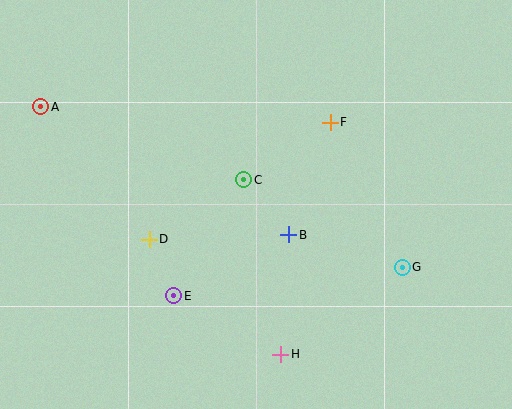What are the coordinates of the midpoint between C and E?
The midpoint between C and E is at (209, 238).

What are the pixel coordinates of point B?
Point B is at (289, 235).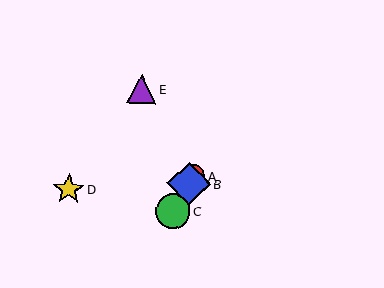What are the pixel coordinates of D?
Object D is at (69, 189).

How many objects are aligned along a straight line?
3 objects (A, B, C) are aligned along a straight line.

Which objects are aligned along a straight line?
Objects A, B, C are aligned along a straight line.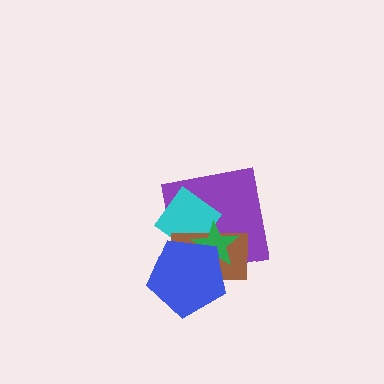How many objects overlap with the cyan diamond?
4 objects overlap with the cyan diamond.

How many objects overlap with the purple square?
4 objects overlap with the purple square.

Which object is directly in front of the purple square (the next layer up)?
The cyan diamond is directly in front of the purple square.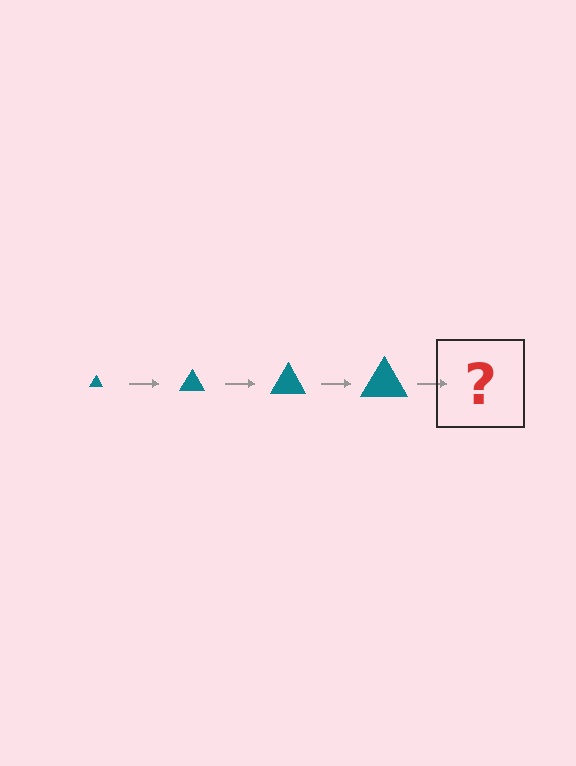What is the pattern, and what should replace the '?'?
The pattern is that the triangle gets progressively larger each step. The '?' should be a teal triangle, larger than the previous one.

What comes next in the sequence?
The next element should be a teal triangle, larger than the previous one.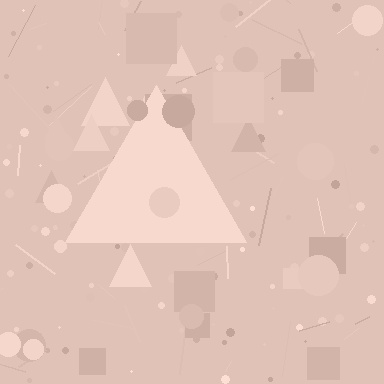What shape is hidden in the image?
A triangle is hidden in the image.